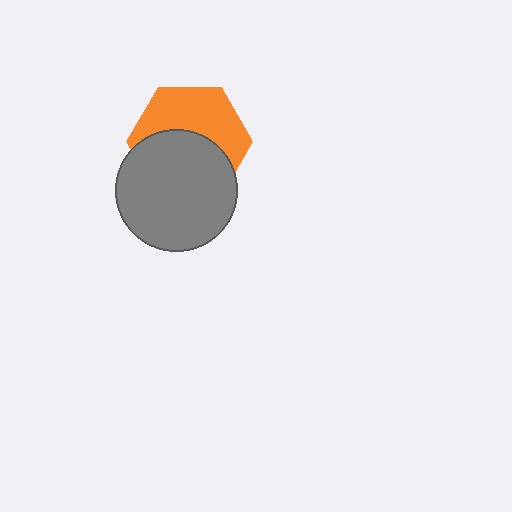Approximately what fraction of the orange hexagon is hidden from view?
Roughly 51% of the orange hexagon is hidden behind the gray circle.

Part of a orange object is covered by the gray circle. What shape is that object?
It is a hexagon.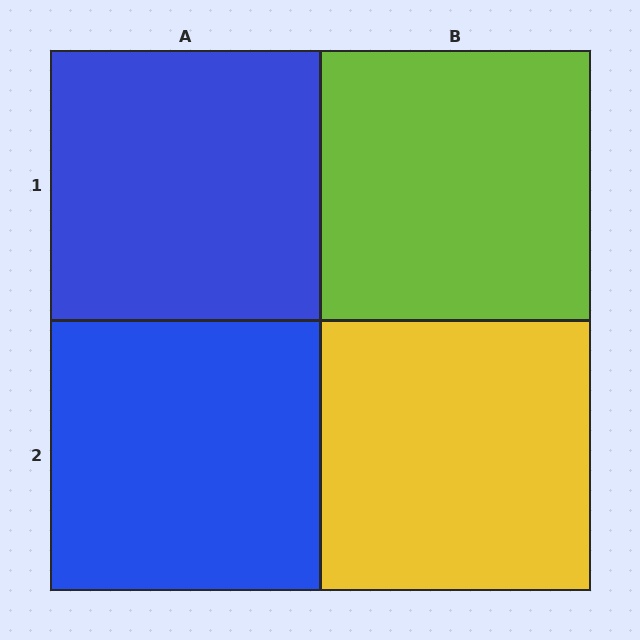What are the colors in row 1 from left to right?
Blue, lime.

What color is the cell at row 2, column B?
Yellow.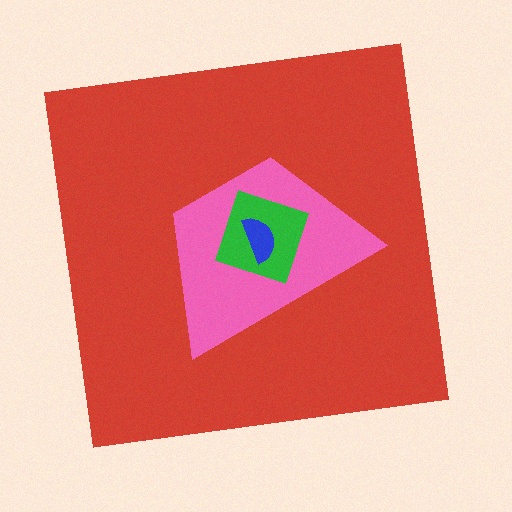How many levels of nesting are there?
4.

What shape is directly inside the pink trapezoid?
The green diamond.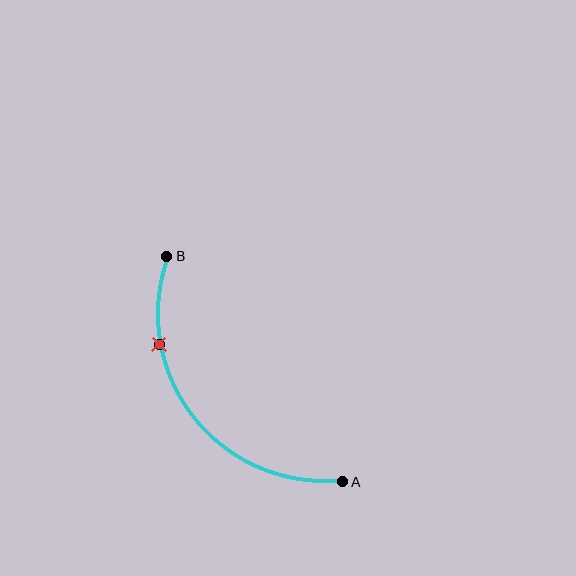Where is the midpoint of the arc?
The arc midpoint is the point on the curve farthest from the straight line joining A and B. It sits below and to the left of that line.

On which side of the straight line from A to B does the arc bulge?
The arc bulges below and to the left of the straight line connecting A and B.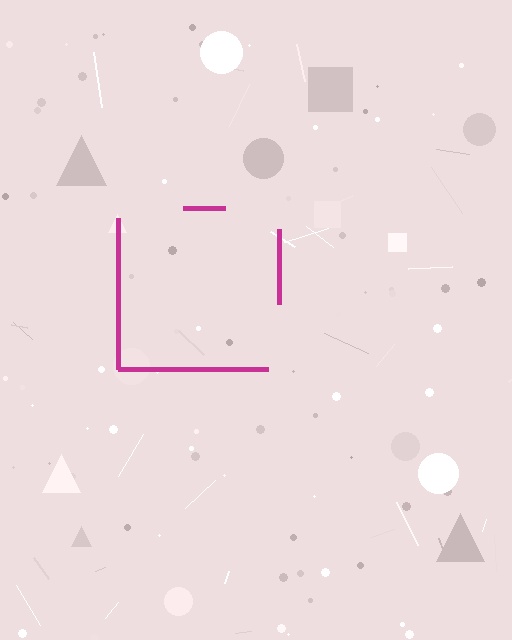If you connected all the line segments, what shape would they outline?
They would outline a square.